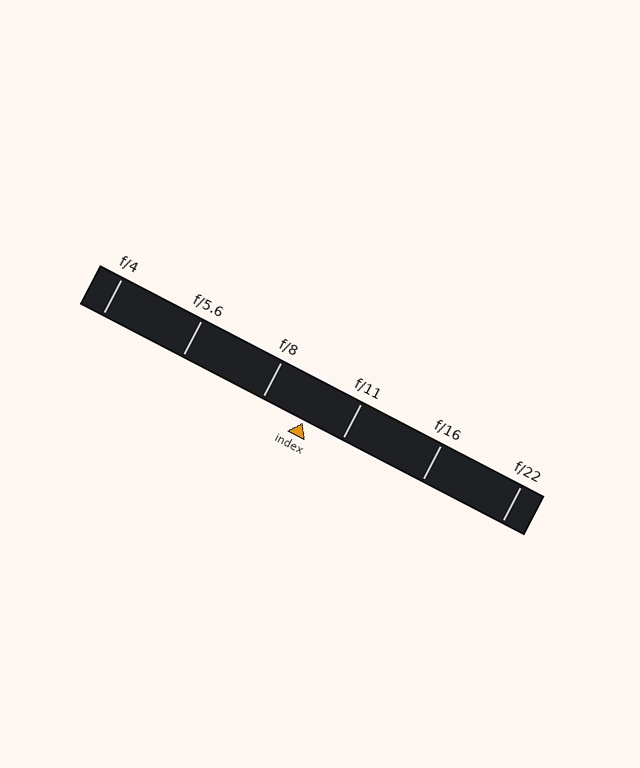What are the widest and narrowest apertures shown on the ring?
The widest aperture shown is f/4 and the narrowest is f/22.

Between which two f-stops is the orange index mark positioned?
The index mark is between f/8 and f/11.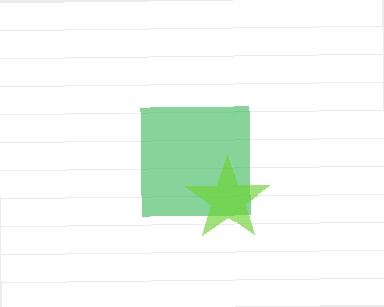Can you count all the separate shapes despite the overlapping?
Yes, there are 2 separate shapes.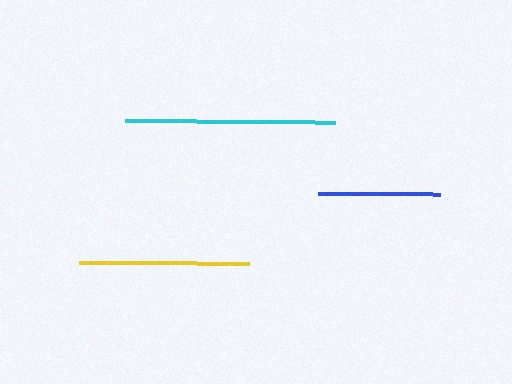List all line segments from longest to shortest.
From longest to shortest: cyan, yellow, blue.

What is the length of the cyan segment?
The cyan segment is approximately 210 pixels long.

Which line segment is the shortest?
The blue line is the shortest at approximately 122 pixels.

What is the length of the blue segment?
The blue segment is approximately 122 pixels long.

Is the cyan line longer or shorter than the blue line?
The cyan line is longer than the blue line.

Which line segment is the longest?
The cyan line is the longest at approximately 210 pixels.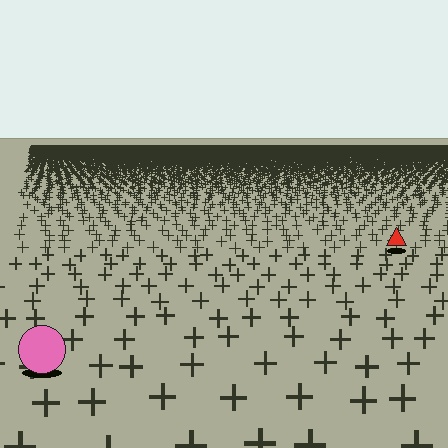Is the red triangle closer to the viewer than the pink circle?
No. The pink circle is closer — you can tell from the texture gradient: the ground texture is coarser near it.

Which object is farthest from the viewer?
The red triangle is farthest from the viewer. It appears smaller and the ground texture around it is denser.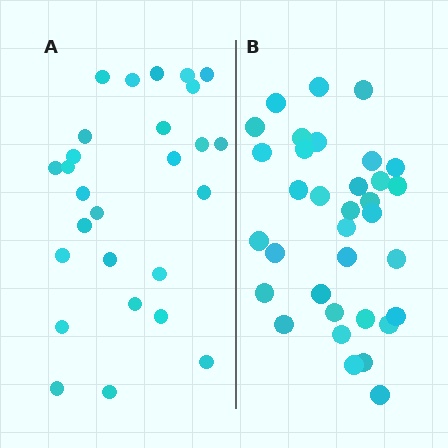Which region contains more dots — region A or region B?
Region B (the right region) has more dots.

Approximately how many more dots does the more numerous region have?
Region B has roughly 8 or so more dots than region A.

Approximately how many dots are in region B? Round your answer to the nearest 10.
About 30 dots. (The exact count is 34, which rounds to 30.)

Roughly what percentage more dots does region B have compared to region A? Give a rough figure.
About 25% more.